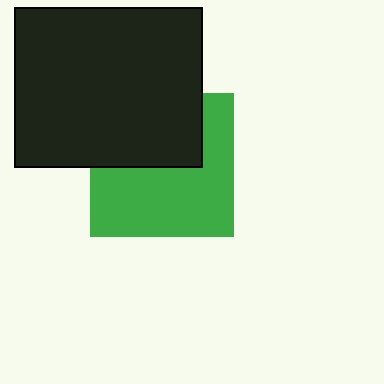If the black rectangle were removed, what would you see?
You would see the complete green square.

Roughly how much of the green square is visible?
About half of it is visible (roughly 59%).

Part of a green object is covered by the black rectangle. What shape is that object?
It is a square.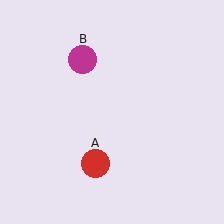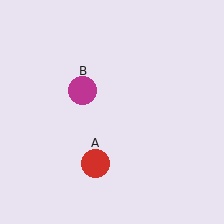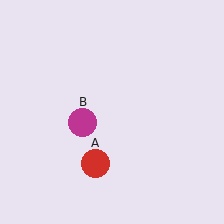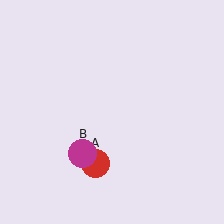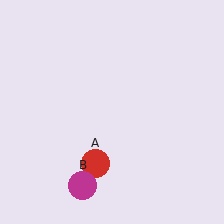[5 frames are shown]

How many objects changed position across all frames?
1 object changed position: magenta circle (object B).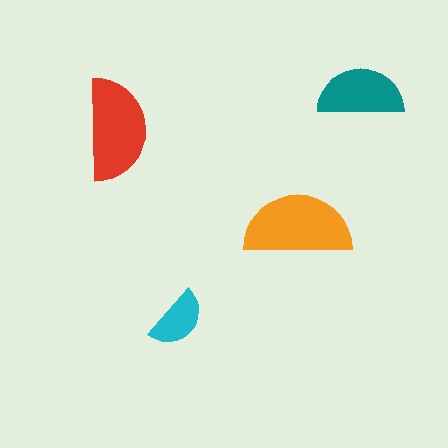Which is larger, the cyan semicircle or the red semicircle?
The red one.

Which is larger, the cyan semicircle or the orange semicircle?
The orange one.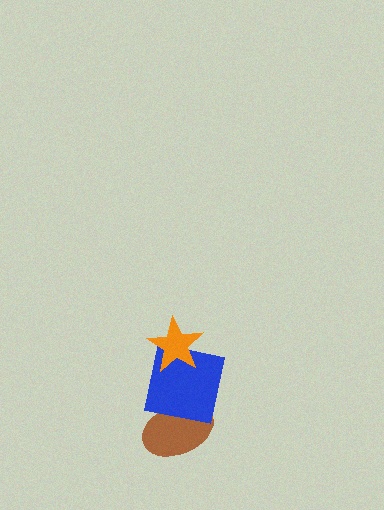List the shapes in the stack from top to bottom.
From top to bottom: the orange star, the blue square, the brown ellipse.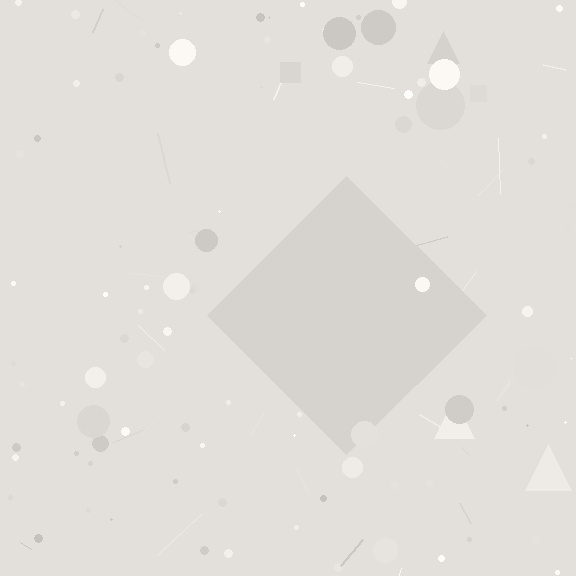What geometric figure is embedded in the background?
A diamond is embedded in the background.